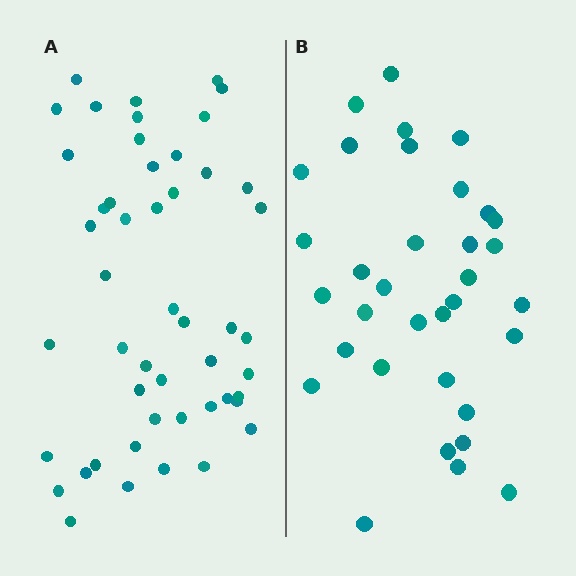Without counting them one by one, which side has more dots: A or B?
Region A (the left region) has more dots.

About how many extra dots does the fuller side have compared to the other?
Region A has approximately 15 more dots than region B.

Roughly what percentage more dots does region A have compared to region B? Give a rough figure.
About 45% more.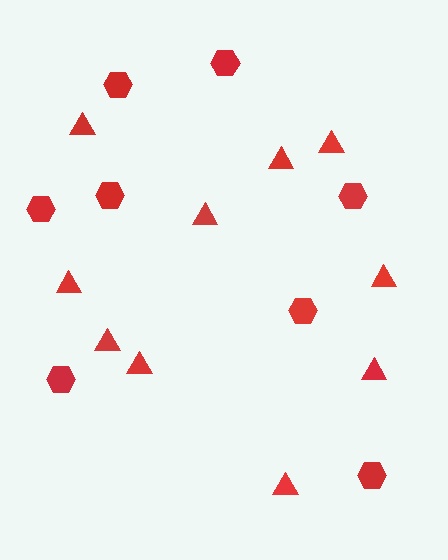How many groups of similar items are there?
There are 2 groups: one group of hexagons (8) and one group of triangles (10).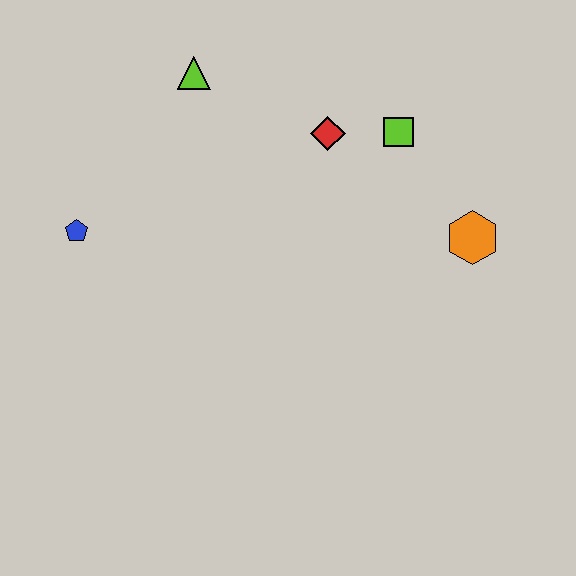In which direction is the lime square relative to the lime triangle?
The lime square is to the right of the lime triangle.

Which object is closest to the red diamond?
The lime square is closest to the red diamond.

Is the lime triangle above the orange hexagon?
Yes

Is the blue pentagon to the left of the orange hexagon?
Yes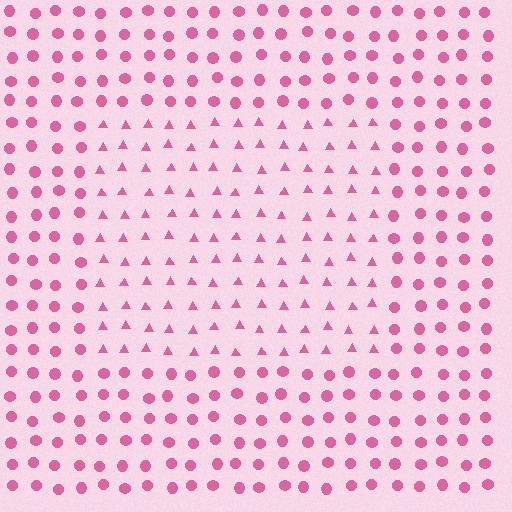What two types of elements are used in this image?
The image uses triangles inside the rectangle region and circles outside it.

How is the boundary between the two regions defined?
The boundary is defined by a change in element shape: triangles inside vs. circles outside. All elements share the same color and spacing.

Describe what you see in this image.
The image is filled with small pink elements arranged in a uniform grid. A rectangle-shaped region contains triangles, while the surrounding area contains circles. The boundary is defined purely by the change in element shape.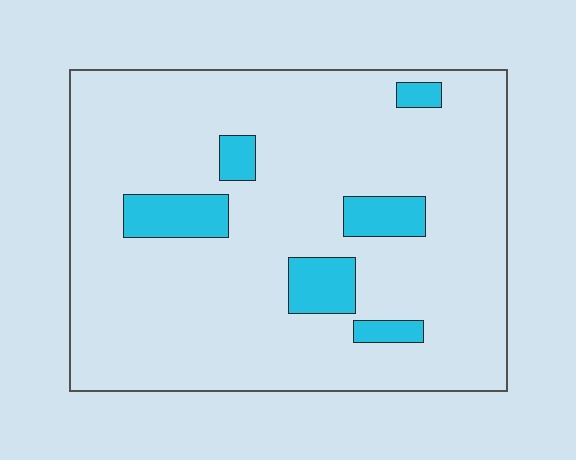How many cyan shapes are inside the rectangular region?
6.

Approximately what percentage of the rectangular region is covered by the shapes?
Approximately 10%.